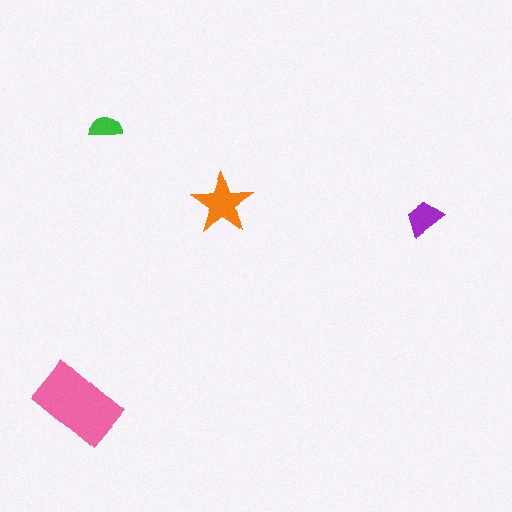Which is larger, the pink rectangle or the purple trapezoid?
The pink rectangle.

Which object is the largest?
The pink rectangle.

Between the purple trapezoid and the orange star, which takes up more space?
The orange star.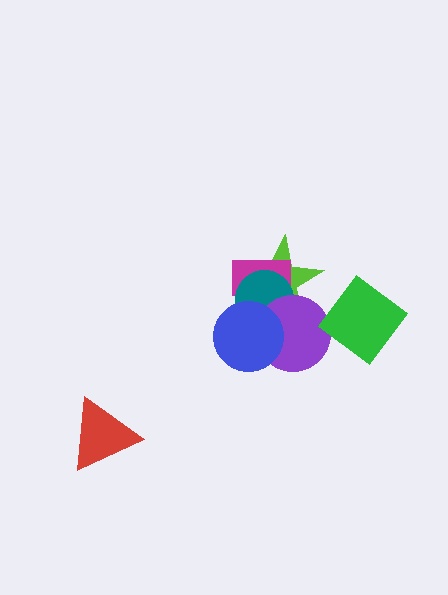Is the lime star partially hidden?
Yes, it is partially covered by another shape.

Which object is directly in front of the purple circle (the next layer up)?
The green diamond is directly in front of the purple circle.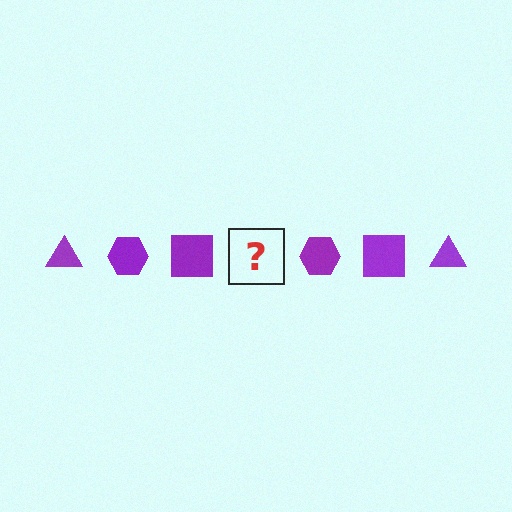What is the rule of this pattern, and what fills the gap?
The rule is that the pattern cycles through triangle, hexagon, square shapes in purple. The gap should be filled with a purple triangle.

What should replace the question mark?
The question mark should be replaced with a purple triangle.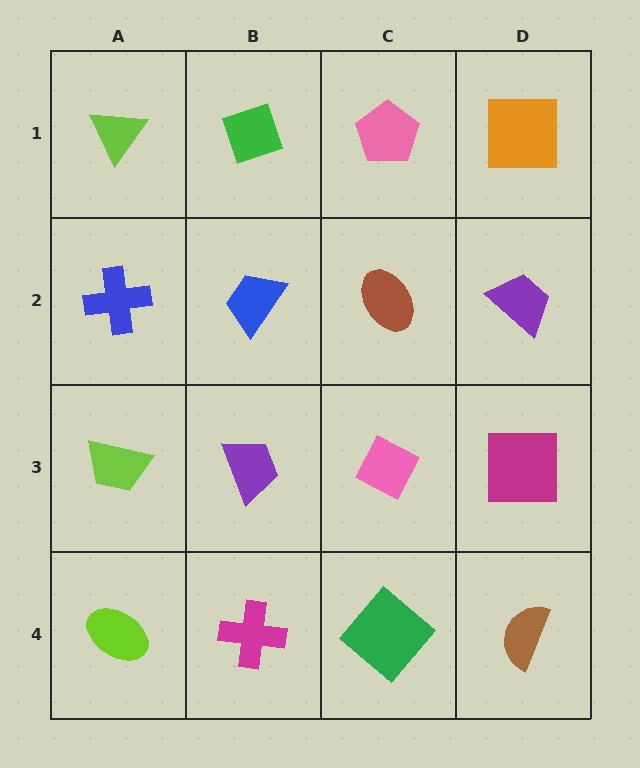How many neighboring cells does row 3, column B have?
4.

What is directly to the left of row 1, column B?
A lime triangle.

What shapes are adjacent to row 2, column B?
A green diamond (row 1, column B), a purple trapezoid (row 3, column B), a blue cross (row 2, column A), a brown ellipse (row 2, column C).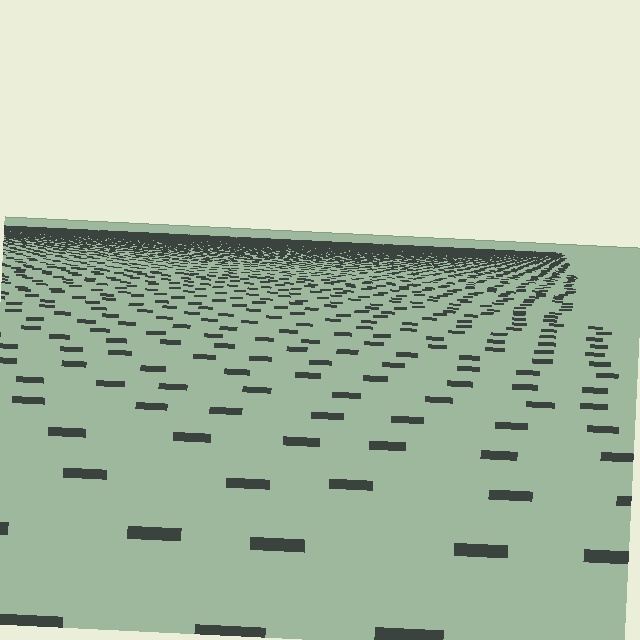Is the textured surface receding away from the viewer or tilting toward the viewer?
The surface is receding away from the viewer. Texture elements get smaller and denser toward the top.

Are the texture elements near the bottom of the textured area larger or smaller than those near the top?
Larger. Near the bottom, elements are closer to the viewer and appear at a bigger on-screen size.